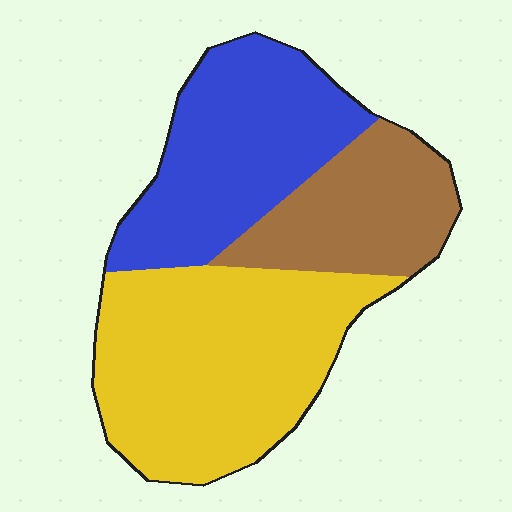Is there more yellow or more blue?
Yellow.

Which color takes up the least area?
Brown, at roughly 20%.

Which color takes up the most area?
Yellow, at roughly 45%.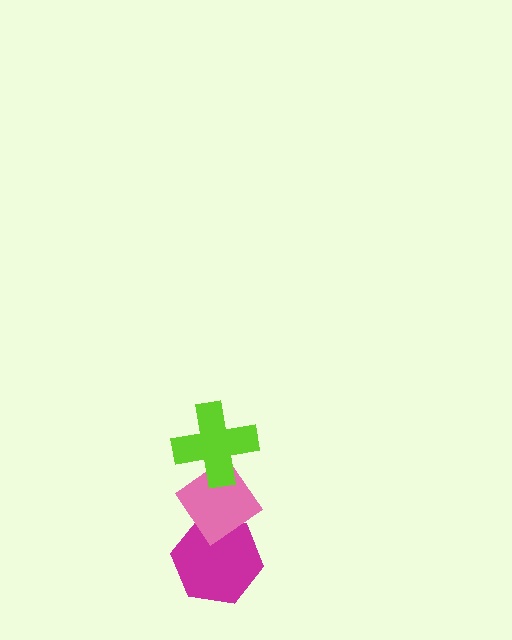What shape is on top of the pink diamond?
The lime cross is on top of the pink diamond.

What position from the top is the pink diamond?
The pink diamond is 2nd from the top.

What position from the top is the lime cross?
The lime cross is 1st from the top.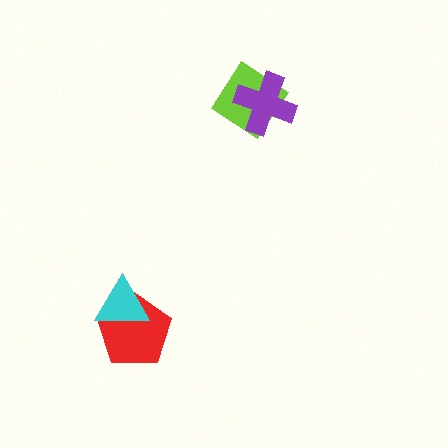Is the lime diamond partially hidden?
Yes, it is partially covered by another shape.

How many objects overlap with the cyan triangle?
1 object overlaps with the cyan triangle.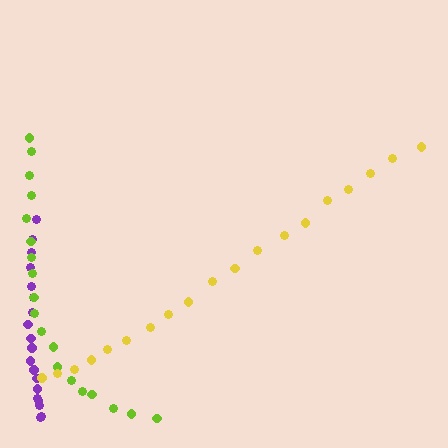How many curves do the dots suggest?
There are 3 distinct paths.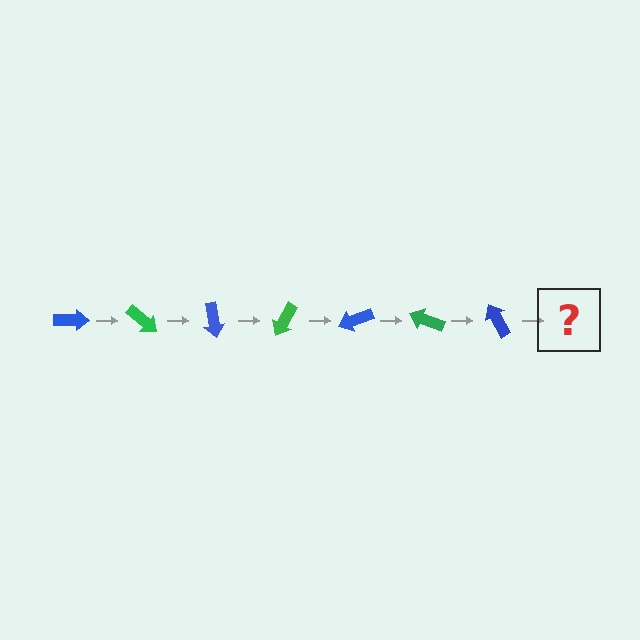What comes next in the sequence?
The next element should be a green arrow, rotated 280 degrees from the start.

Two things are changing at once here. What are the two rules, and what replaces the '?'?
The two rules are that it rotates 40 degrees each step and the color cycles through blue and green. The '?' should be a green arrow, rotated 280 degrees from the start.